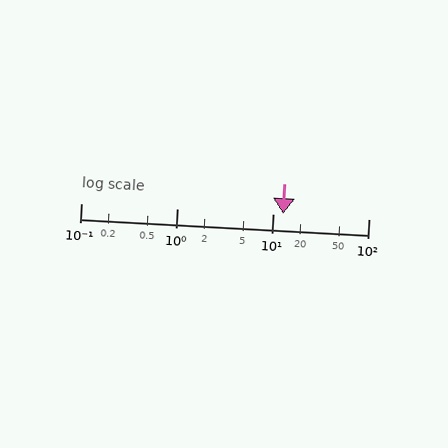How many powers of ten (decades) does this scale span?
The scale spans 3 decades, from 0.1 to 100.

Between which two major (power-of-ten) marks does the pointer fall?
The pointer is between 10 and 100.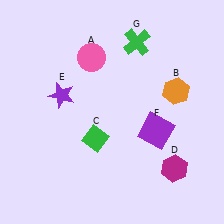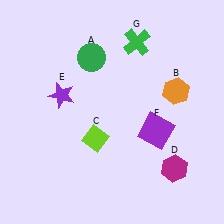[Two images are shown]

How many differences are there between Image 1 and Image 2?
There are 2 differences between the two images.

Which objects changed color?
A changed from pink to green. C changed from green to lime.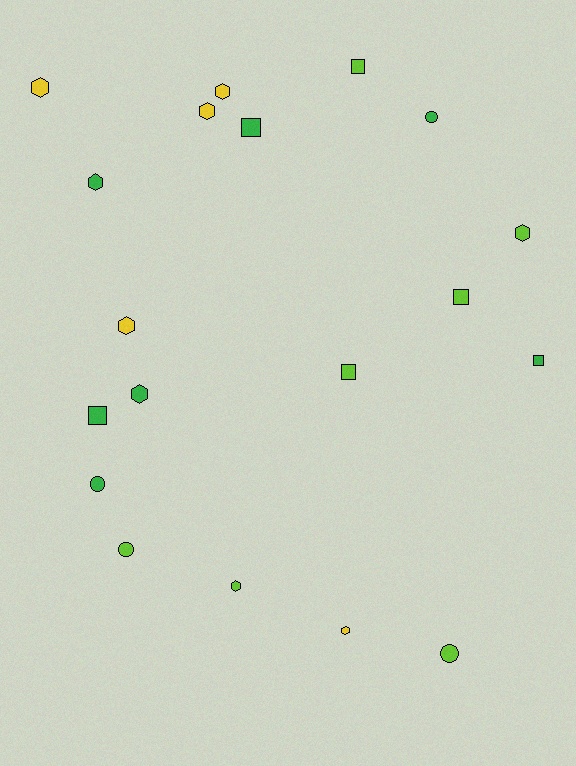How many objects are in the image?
There are 19 objects.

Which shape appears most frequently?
Hexagon, with 9 objects.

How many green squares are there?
There are 3 green squares.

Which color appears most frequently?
Green, with 7 objects.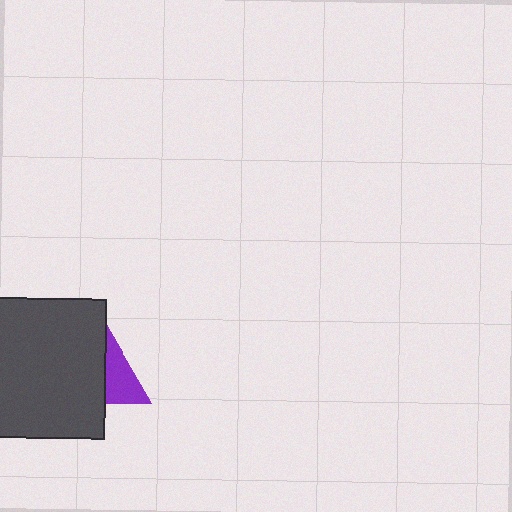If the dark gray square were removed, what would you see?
You would see the complete purple triangle.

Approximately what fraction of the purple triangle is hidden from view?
Roughly 50% of the purple triangle is hidden behind the dark gray square.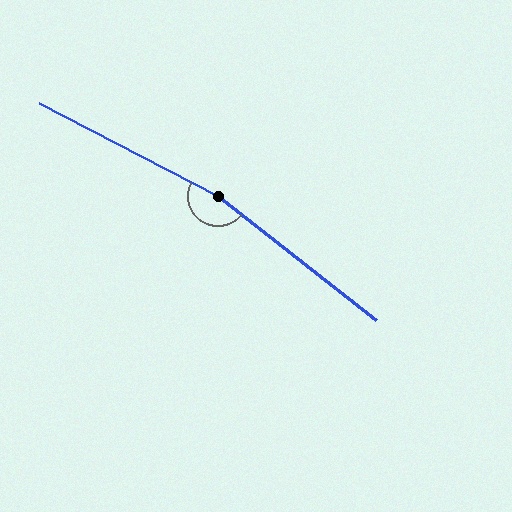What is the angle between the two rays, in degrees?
Approximately 169 degrees.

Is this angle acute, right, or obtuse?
It is obtuse.